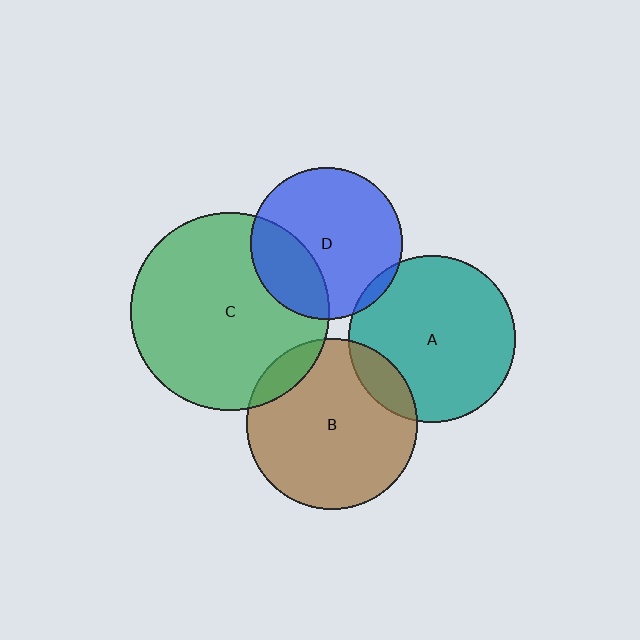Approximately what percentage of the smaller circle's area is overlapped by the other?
Approximately 5%.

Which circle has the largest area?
Circle C (green).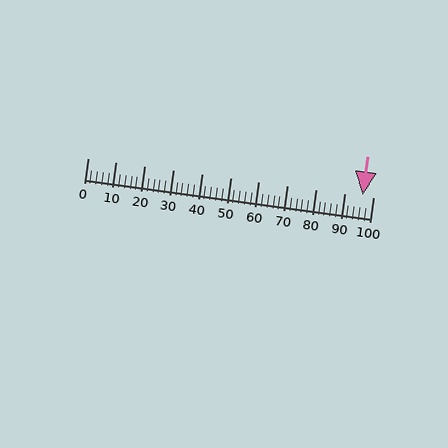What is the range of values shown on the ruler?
The ruler shows values from 0 to 100.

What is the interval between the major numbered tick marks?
The major tick marks are spaced 10 units apart.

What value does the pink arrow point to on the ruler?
The pink arrow points to approximately 96.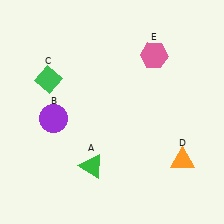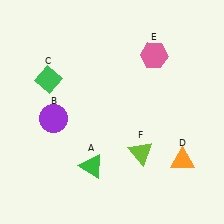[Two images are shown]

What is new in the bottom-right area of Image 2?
A lime triangle (F) was added in the bottom-right area of Image 2.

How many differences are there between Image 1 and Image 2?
There is 1 difference between the two images.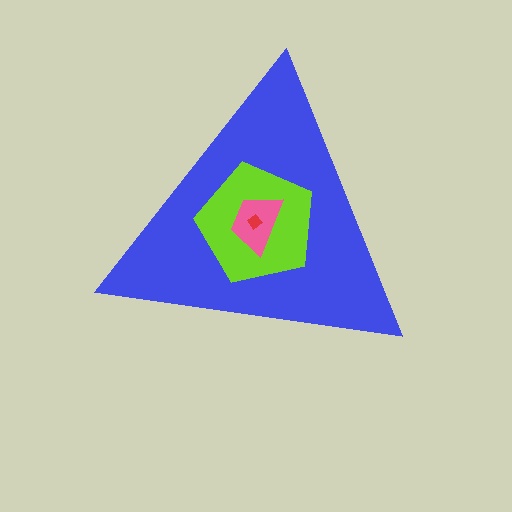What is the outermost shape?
The blue triangle.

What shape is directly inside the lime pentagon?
The pink trapezoid.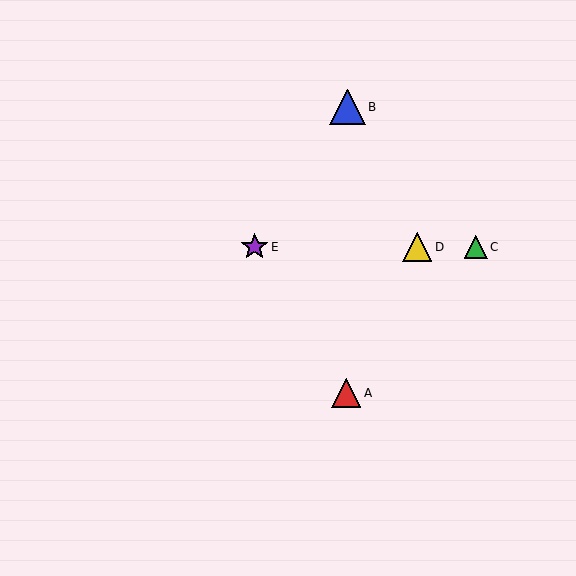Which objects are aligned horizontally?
Objects C, D, E are aligned horizontally.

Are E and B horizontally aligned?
No, E is at y≈247 and B is at y≈107.